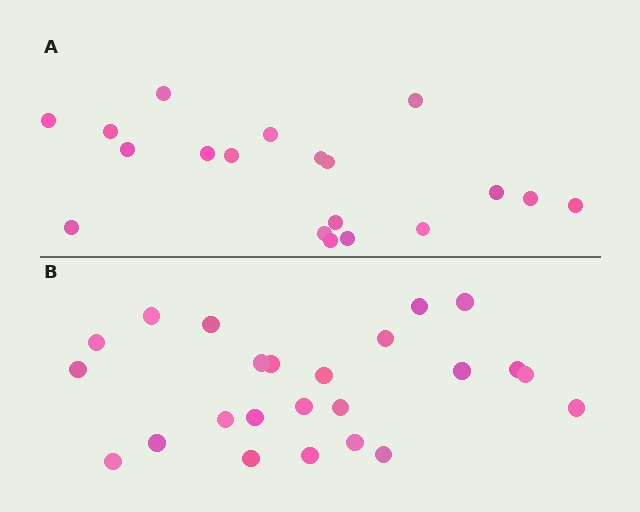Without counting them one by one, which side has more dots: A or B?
Region B (the bottom region) has more dots.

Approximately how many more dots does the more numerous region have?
Region B has about 5 more dots than region A.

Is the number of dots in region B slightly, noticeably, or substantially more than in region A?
Region B has noticeably more, but not dramatically so. The ratio is roughly 1.3 to 1.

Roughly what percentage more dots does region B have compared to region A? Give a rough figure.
About 25% more.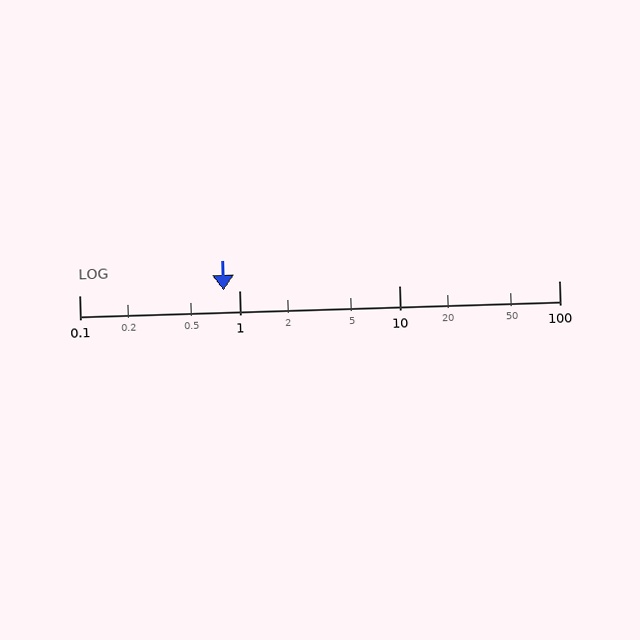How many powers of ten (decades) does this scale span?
The scale spans 3 decades, from 0.1 to 100.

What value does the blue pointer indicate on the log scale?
The pointer indicates approximately 0.8.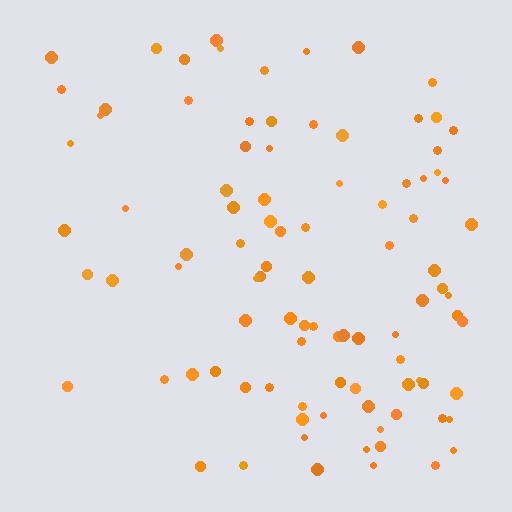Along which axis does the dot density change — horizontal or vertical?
Horizontal.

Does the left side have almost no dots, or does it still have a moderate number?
Still a moderate number, just noticeably fewer than the right.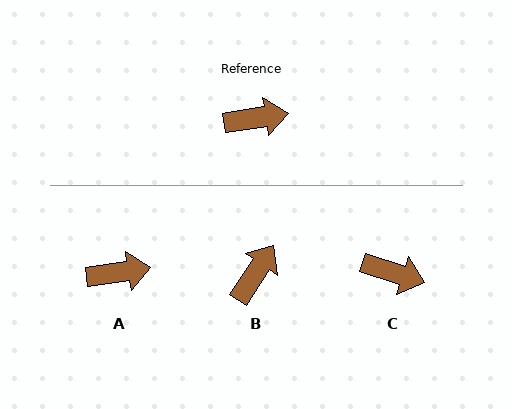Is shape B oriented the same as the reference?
No, it is off by about 48 degrees.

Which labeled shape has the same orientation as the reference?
A.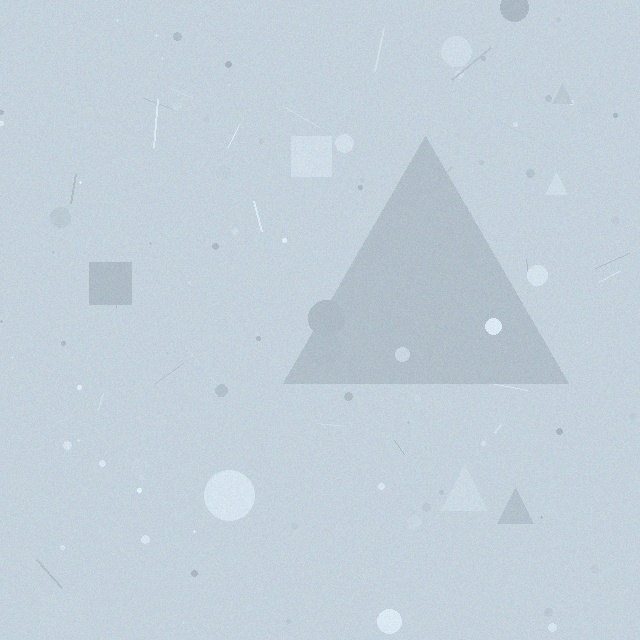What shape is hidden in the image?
A triangle is hidden in the image.